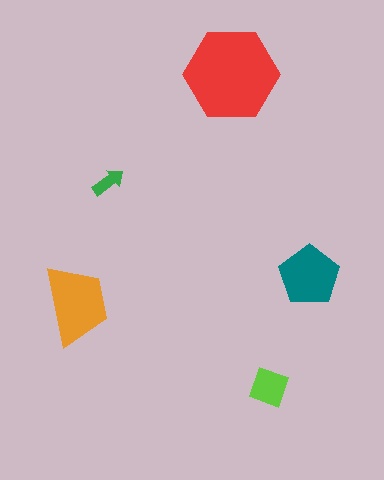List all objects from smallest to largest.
The green arrow, the lime diamond, the teal pentagon, the orange trapezoid, the red hexagon.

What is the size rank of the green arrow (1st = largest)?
5th.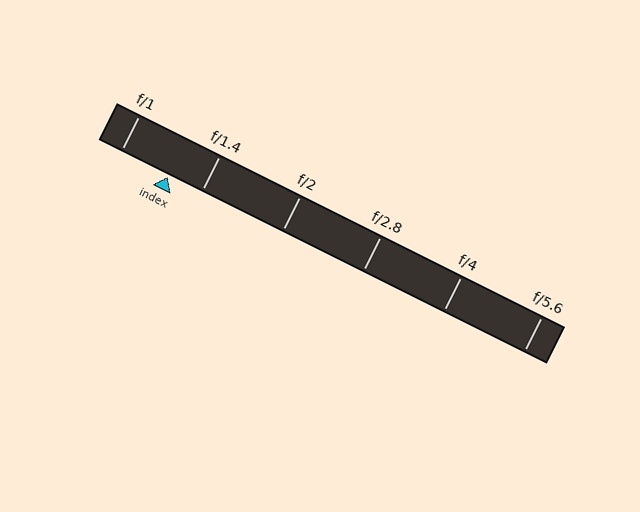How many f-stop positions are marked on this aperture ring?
There are 6 f-stop positions marked.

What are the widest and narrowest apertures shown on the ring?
The widest aperture shown is f/1 and the narrowest is f/5.6.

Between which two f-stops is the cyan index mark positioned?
The index mark is between f/1 and f/1.4.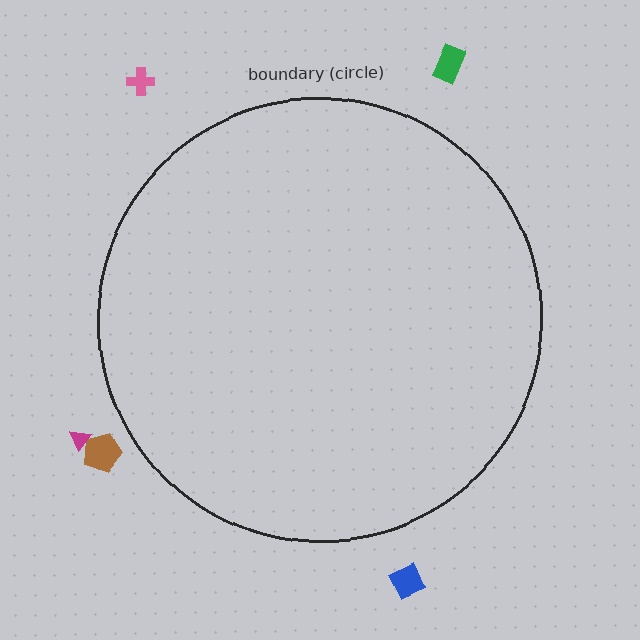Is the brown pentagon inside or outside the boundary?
Outside.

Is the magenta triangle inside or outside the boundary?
Outside.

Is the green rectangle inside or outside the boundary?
Outside.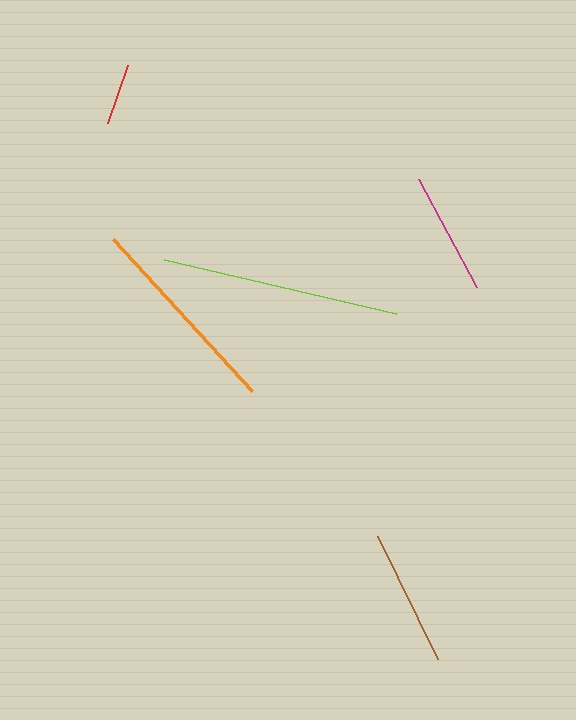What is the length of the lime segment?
The lime segment is approximately 238 pixels long.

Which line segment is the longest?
The lime line is the longest at approximately 238 pixels.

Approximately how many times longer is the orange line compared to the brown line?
The orange line is approximately 1.5 times the length of the brown line.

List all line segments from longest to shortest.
From longest to shortest: lime, orange, brown, magenta, red.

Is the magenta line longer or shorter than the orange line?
The orange line is longer than the magenta line.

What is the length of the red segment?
The red segment is approximately 62 pixels long.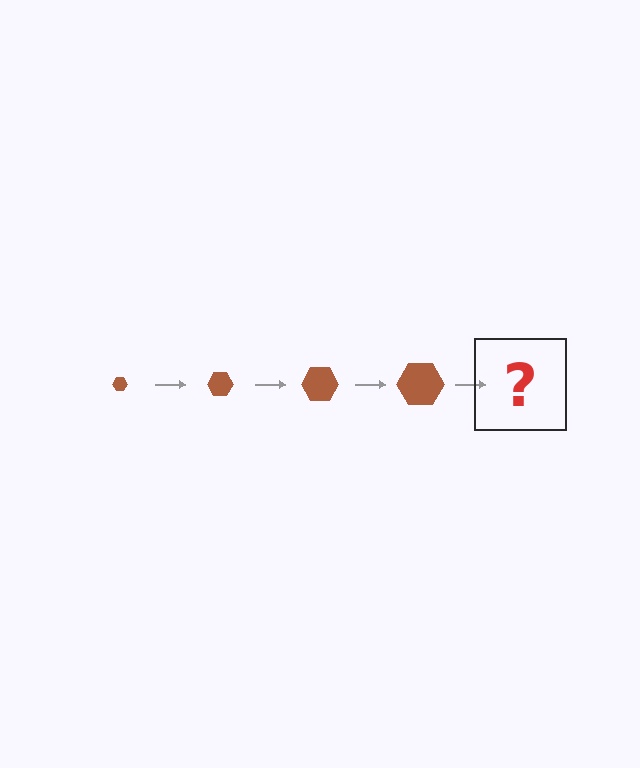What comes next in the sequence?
The next element should be a brown hexagon, larger than the previous one.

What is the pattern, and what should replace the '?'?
The pattern is that the hexagon gets progressively larger each step. The '?' should be a brown hexagon, larger than the previous one.